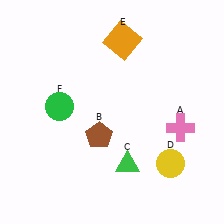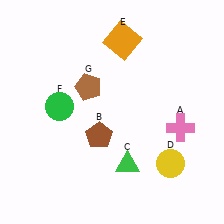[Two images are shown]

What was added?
A brown pentagon (G) was added in Image 2.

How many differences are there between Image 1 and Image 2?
There is 1 difference between the two images.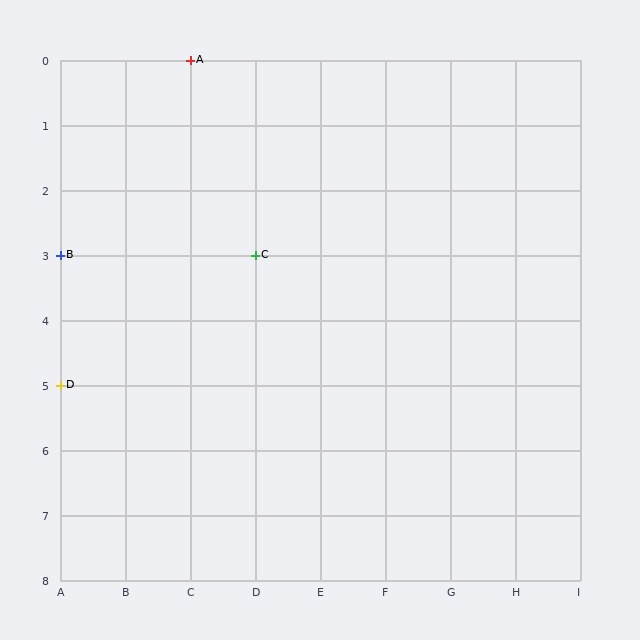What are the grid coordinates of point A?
Point A is at grid coordinates (C, 0).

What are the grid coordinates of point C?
Point C is at grid coordinates (D, 3).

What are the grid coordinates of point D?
Point D is at grid coordinates (A, 5).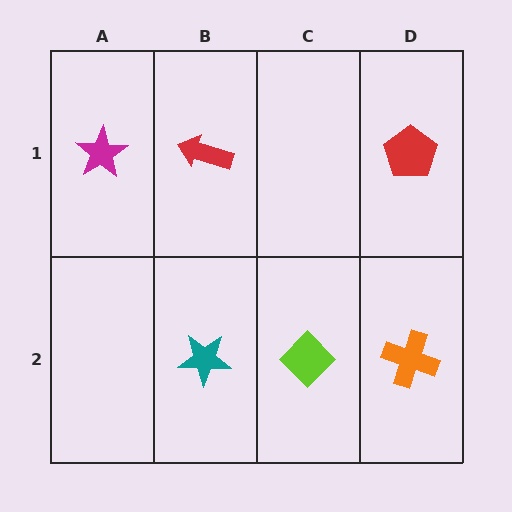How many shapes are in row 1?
3 shapes.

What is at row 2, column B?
A teal star.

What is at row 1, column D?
A red pentagon.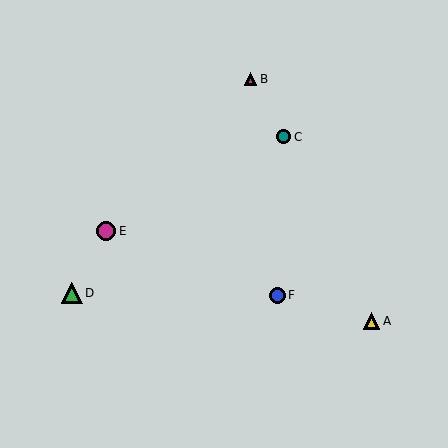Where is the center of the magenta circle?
The center of the magenta circle is at (106, 231).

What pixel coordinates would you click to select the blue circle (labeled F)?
Click at (277, 295) to select the blue circle F.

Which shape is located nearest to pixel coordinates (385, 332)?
The yellow triangle (labeled A) at (372, 321) is nearest to that location.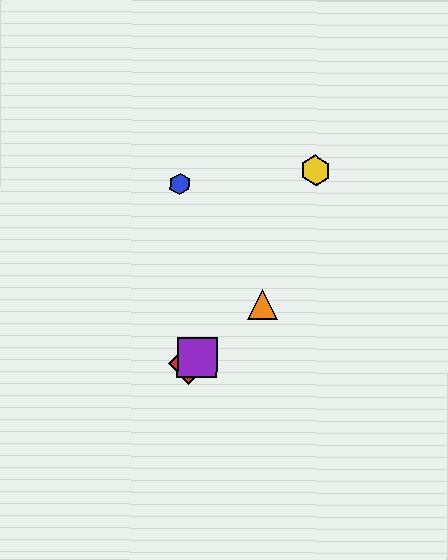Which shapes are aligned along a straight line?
The red diamond, the green diamond, the purple square, the orange triangle are aligned along a straight line.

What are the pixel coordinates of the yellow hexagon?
The yellow hexagon is at (315, 171).